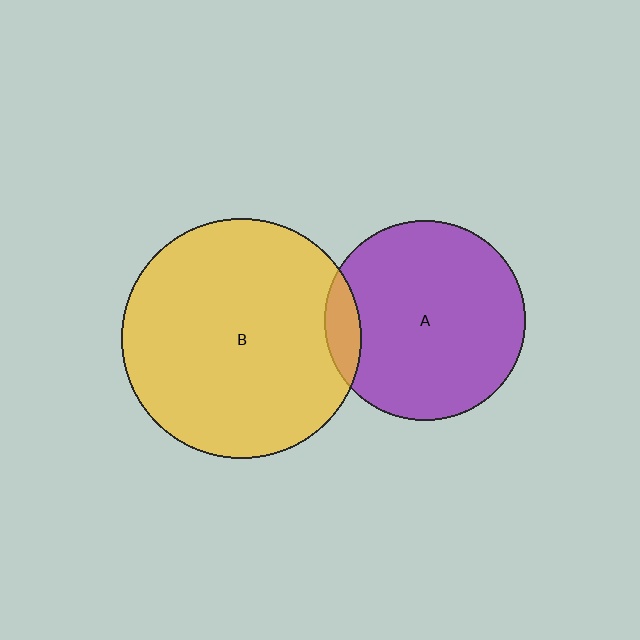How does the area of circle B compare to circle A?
Approximately 1.4 times.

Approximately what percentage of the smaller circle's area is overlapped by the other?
Approximately 10%.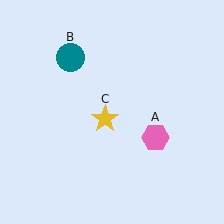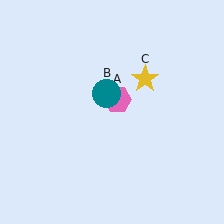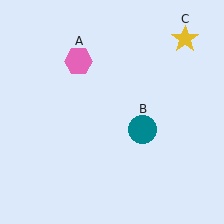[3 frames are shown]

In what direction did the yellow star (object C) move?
The yellow star (object C) moved up and to the right.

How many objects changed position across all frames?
3 objects changed position: pink hexagon (object A), teal circle (object B), yellow star (object C).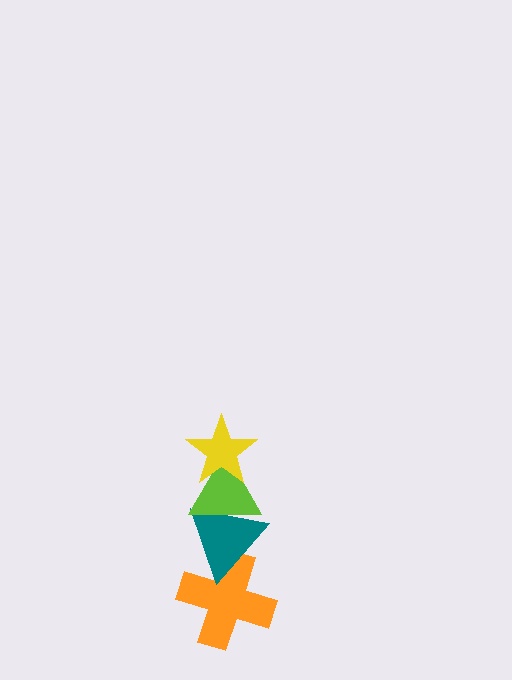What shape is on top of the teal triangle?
The lime triangle is on top of the teal triangle.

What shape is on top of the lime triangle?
The yellow star is on top of the lime triangle.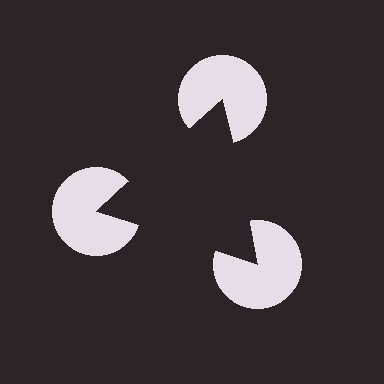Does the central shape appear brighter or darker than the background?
It typically appears slightly darker than the background, even though no actual brightness change is drawn.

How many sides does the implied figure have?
3 sides.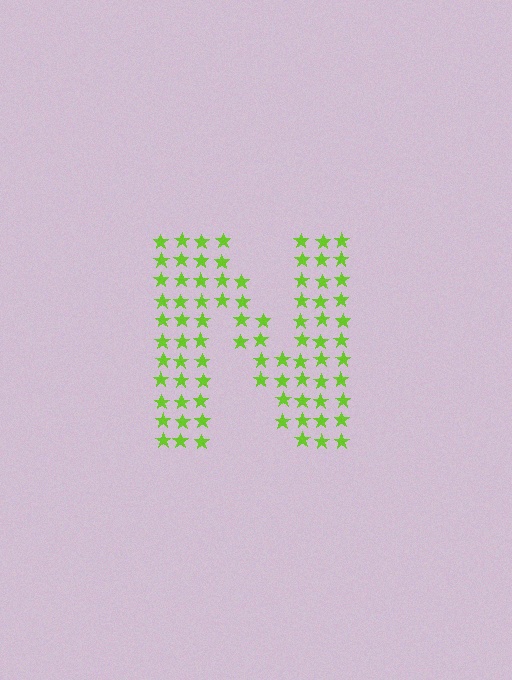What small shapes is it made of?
It is made of small stars.